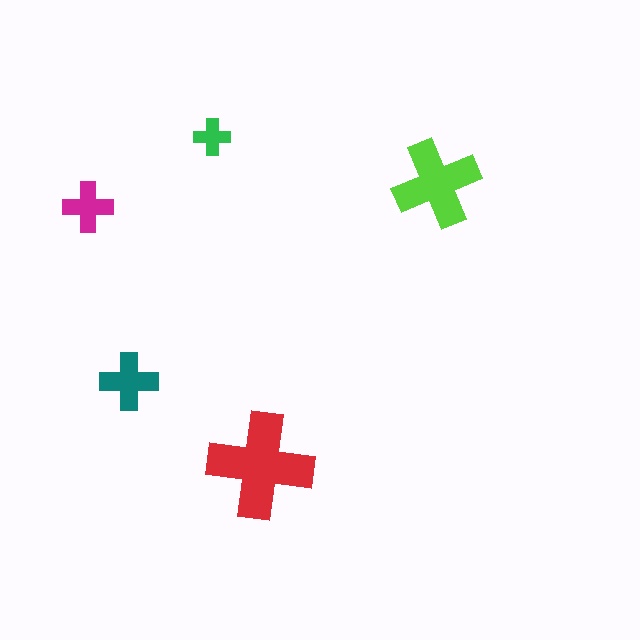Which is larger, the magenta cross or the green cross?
The magenta one.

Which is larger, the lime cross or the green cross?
The lime one.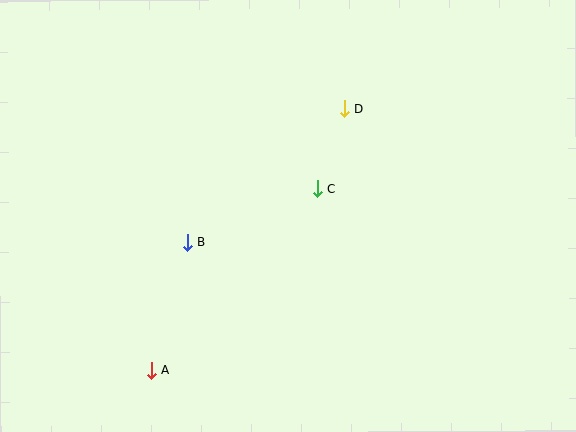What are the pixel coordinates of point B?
Point B is at (187, 242).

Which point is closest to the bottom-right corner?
Point C is closest to the bottom-right corner.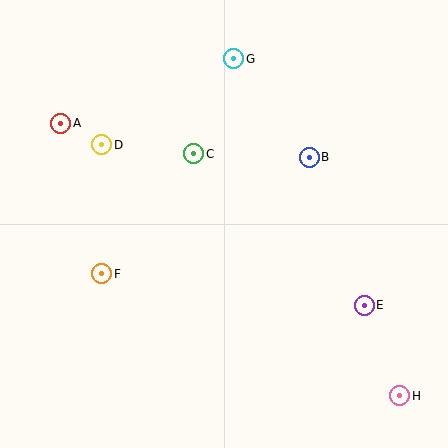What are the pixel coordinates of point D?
Point D is at (102, 145).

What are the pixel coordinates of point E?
Point E is at (364, 305).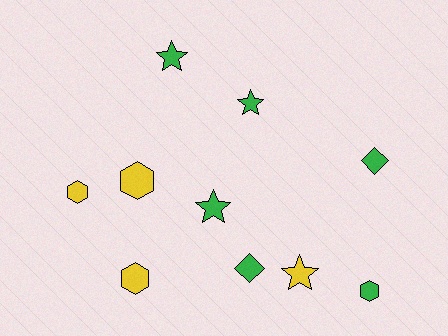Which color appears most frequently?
Green, with 6 objects.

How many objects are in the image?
There are 10 objects.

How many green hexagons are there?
There is 1 green hexagon.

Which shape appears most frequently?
Hexagon, with 4 objects.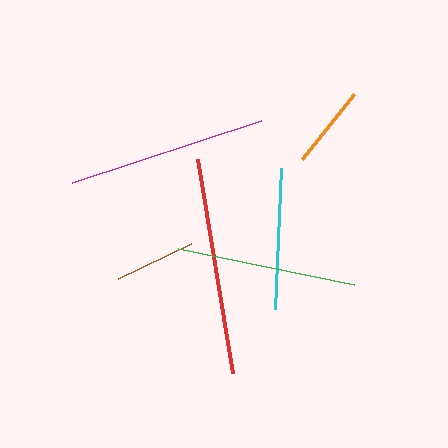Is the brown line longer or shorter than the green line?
The green line is longer than the brown line.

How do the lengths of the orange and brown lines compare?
The orange and brown lines are approximately the same length.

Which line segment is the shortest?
The brown line is the shortest at approximately 81 pixels.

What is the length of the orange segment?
The orange segment is approximately 82 pixels long.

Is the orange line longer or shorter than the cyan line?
The cyan line is longer than the orange line.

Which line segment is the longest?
The red line is the longest at approximately 217 pixels.